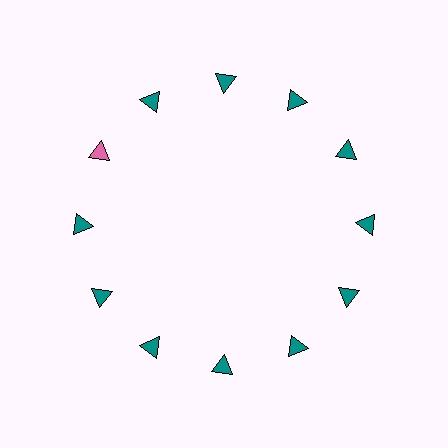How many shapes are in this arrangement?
There are 12 shapes arranged in a ring pattern.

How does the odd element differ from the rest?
It has a different color: pink instead of teal.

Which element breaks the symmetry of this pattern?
The pink triangle at roughly the 10 o'clock position breaks the symmetry. All other shapes are teal triangles.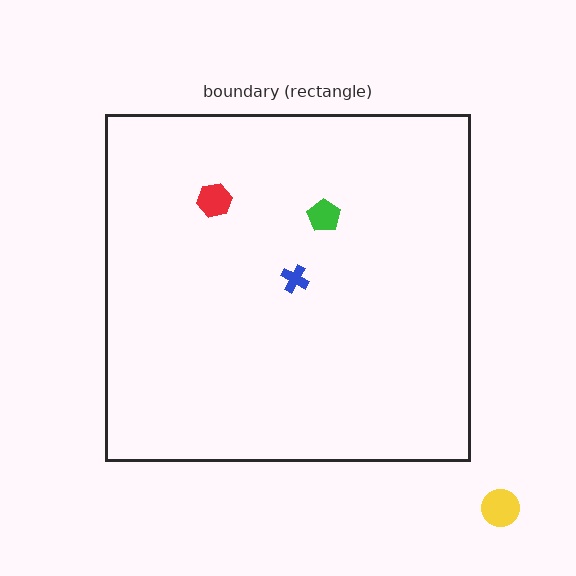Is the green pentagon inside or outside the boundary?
Inside.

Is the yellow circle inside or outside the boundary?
Outside.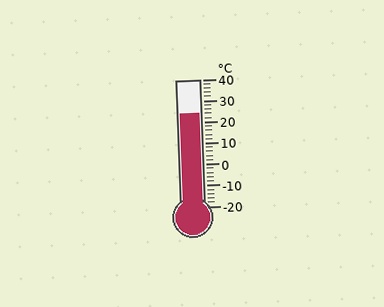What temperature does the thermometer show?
The thermometer shows approximately 24°C.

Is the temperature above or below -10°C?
The temperature is above -10°C.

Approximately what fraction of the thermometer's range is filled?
The thermometer is filled to approximately 75% of its range.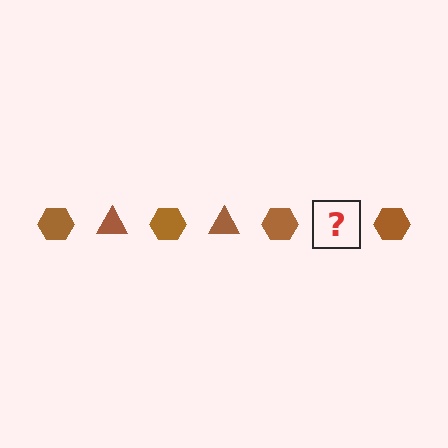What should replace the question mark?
The question mark should be replaced with a brown triangle.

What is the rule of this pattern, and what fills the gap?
The rule is that the pattern cycles through hexagon, triangle shapes in brown. The gap should be filled with a brown triangle.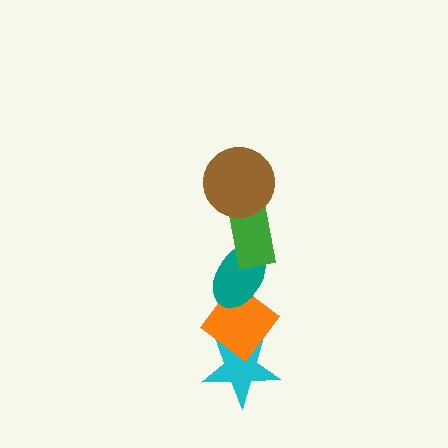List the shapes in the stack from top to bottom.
From top to bottom: the brown circle, the green rectangle, the teal ellipse, the orange diamond, the cyan star.